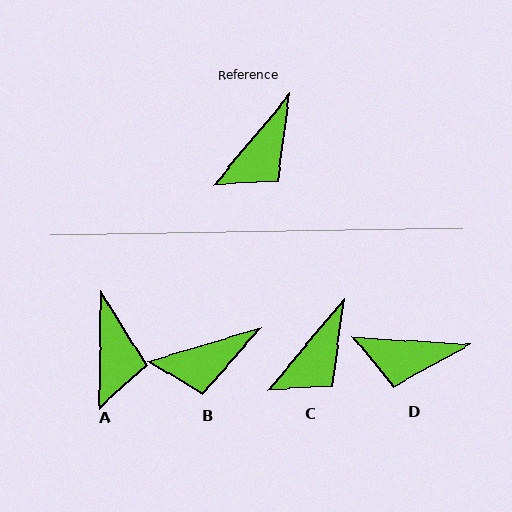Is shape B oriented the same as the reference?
No, it is off by about 34 degrees.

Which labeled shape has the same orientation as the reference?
C.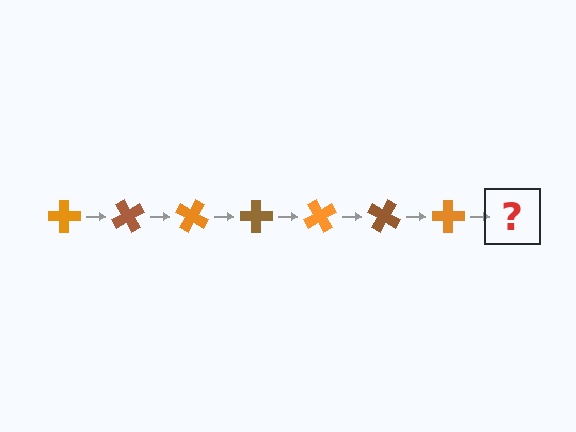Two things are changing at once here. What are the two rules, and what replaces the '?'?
The two rules are that it rotates 60 degrees each step and the color cycles through orange and brown. The '?' should be a brown cross, rotated 420 degrees from the start.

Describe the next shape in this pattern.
It should be a brown cross, rotated 420 degrees from the start.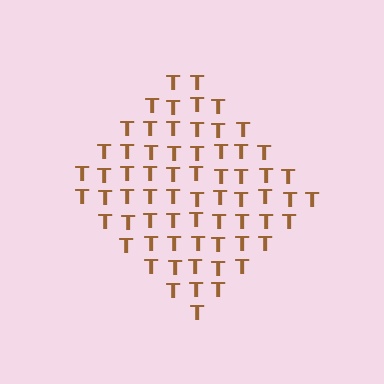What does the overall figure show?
The overall figure shows a diamond.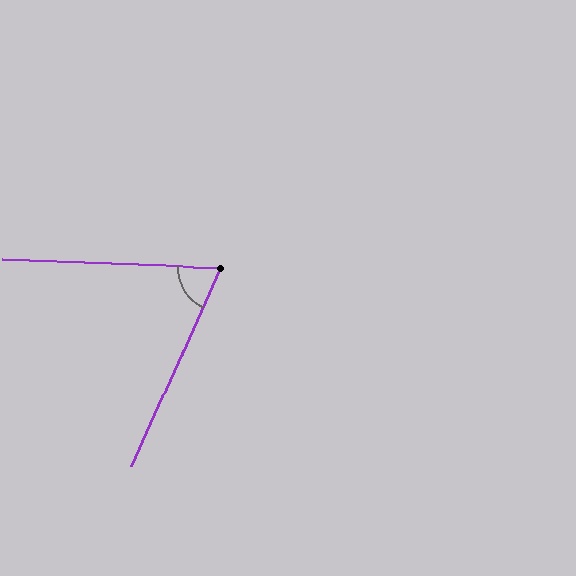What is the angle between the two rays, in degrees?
Approximately 68 degrees.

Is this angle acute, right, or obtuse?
It is acute.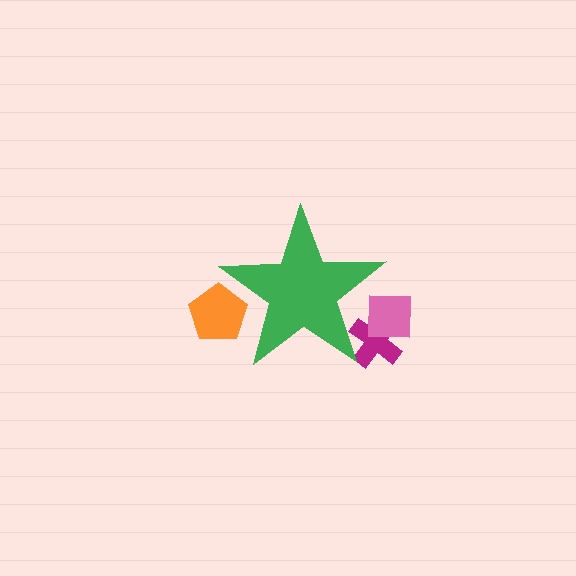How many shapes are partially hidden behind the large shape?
3 shapes are partially hidden.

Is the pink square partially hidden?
Yes, the pink square is partially hidden behind the green star.